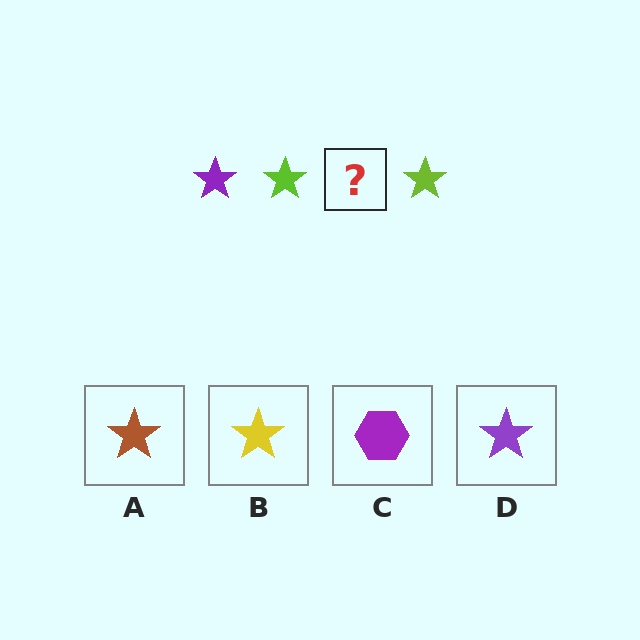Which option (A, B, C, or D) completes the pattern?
D.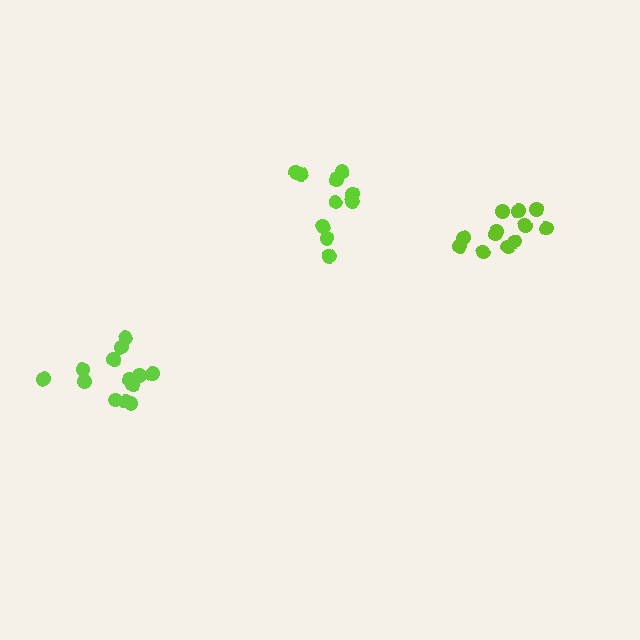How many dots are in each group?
Group 1: 13 dots, Group 2: 12 dots, Group 3: 10 dots (35 total).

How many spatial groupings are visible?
There are 3 spatial groupings.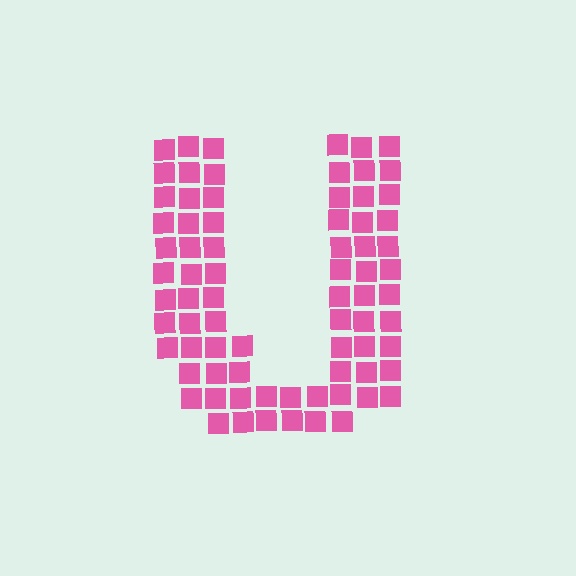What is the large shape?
The large shape is the letter U.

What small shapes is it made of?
It is made of small squares.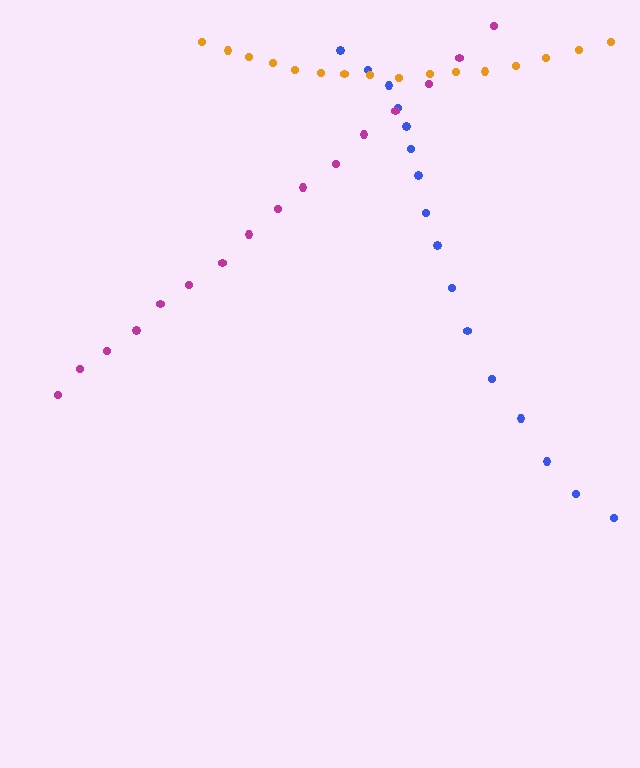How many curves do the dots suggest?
There are 3 distinct paths.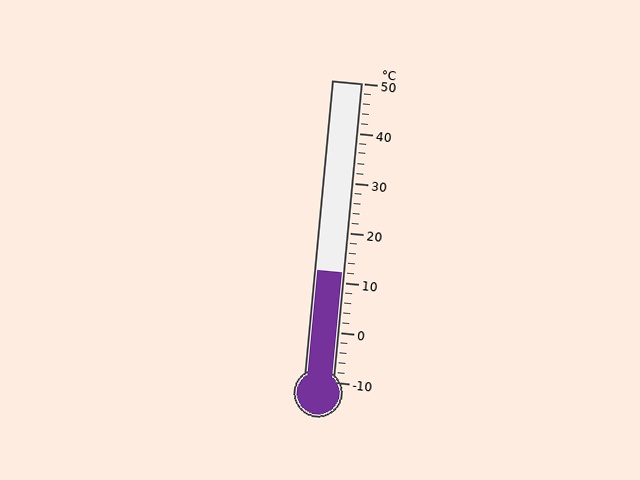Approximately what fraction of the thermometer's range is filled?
The thermometer is filled to approximately 35% of its range.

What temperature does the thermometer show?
The thermometer shows approximately 12°C.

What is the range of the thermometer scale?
The thermometer scale ranges from -10°C to 50°C.